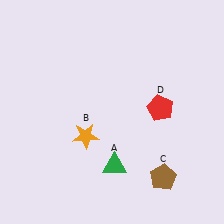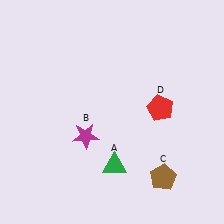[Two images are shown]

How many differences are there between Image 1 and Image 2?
There is 1 difference between the two images.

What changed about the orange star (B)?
In Image 1, B is orange. In Image 2, it changed to magenta.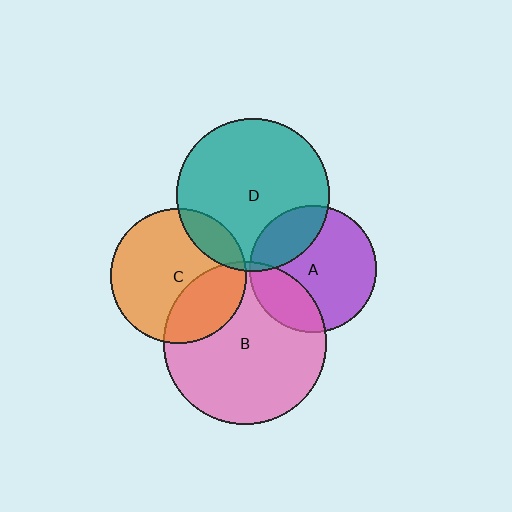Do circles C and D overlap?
Yes.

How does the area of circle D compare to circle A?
Approximately 1.4 times.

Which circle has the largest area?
Circle B (pink).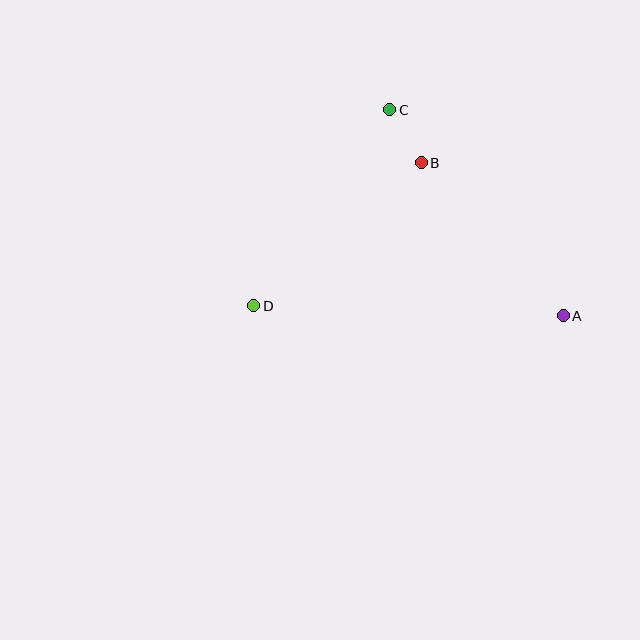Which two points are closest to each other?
Points B and C are closest to each other.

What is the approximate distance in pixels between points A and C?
The distance between A and C is approximately 269 pixels.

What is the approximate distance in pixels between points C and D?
The distance between C and D is approximately 238 pixels.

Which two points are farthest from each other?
Points A and D are farthest from each other.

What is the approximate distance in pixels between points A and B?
The distance between A and B is approximately 209 pixels.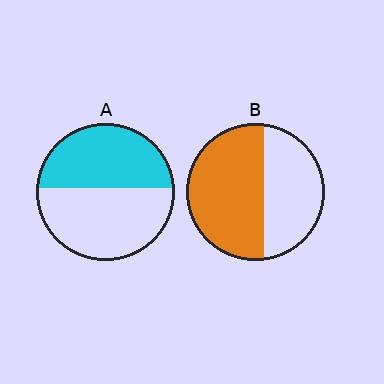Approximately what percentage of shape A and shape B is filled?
A is approximately 45% and B is approximately 60%.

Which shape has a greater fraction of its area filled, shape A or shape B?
Shape B.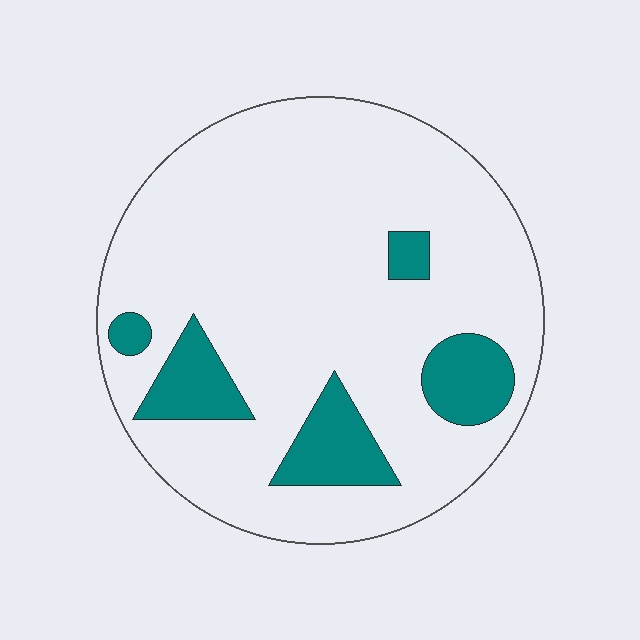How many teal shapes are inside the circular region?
5.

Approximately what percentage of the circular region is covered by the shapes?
Approximately 15%.